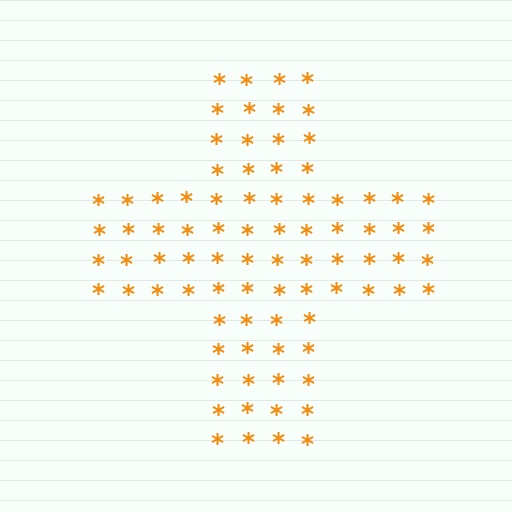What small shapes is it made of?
It is made of small asterisks.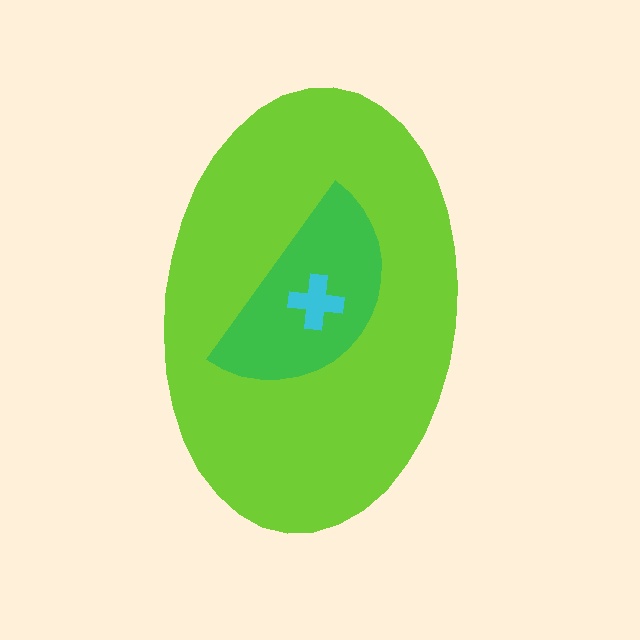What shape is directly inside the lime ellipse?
The green semicircle.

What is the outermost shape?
The lime ellipse.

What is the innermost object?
The cyan cross.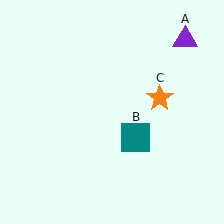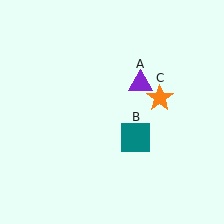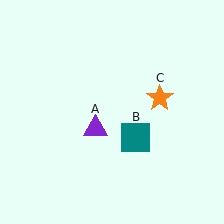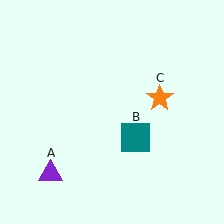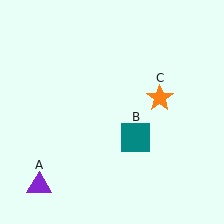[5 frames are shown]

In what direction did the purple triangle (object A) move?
The purple triangle (object A) moved down and to the left.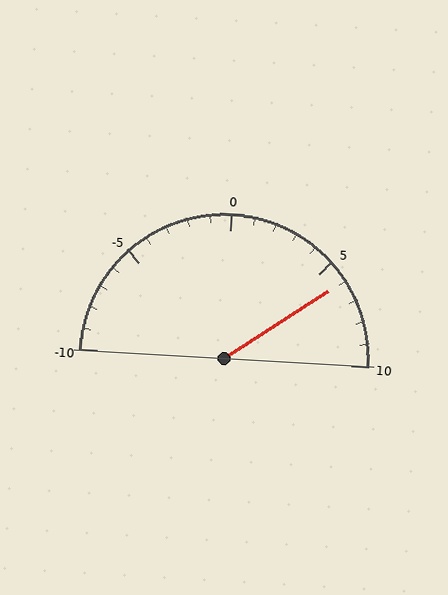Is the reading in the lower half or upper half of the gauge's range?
The reading is in the upper half of the range (-10 to 10).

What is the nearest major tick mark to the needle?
The nearest major tick mark is 5.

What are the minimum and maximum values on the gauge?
The gauge ranges from -10 to 10.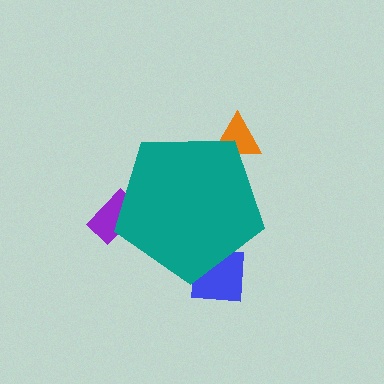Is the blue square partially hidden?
Yes, the blue square is partially hidden behind the teal pentagon.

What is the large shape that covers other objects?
A teal pentagon.